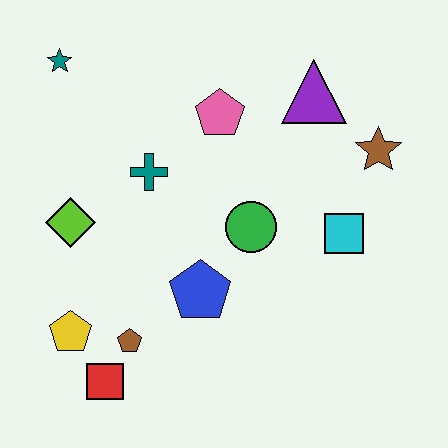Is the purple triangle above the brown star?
Yes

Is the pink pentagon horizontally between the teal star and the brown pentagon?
No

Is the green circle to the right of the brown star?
No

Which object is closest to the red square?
The brown pentagon is closest to the red square.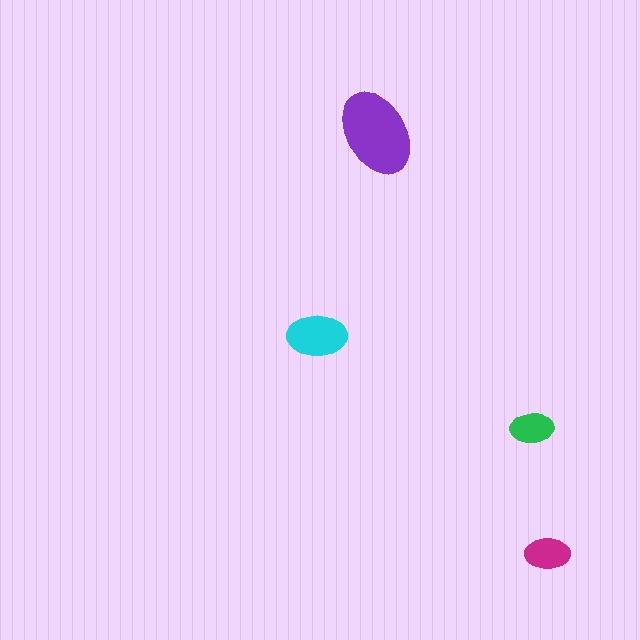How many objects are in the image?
There are 4 objects in the image.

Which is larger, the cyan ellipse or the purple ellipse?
The purple one.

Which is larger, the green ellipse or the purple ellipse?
The purple one.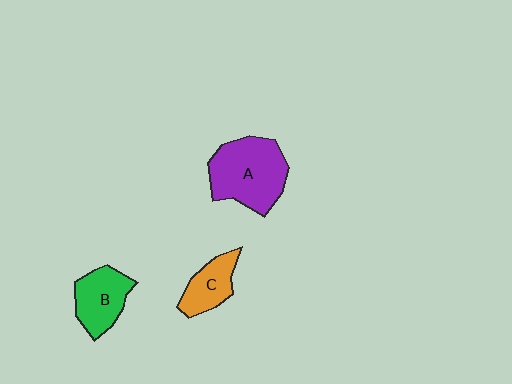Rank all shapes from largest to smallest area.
From largest to smallest: A (purple), B (green), C (orange).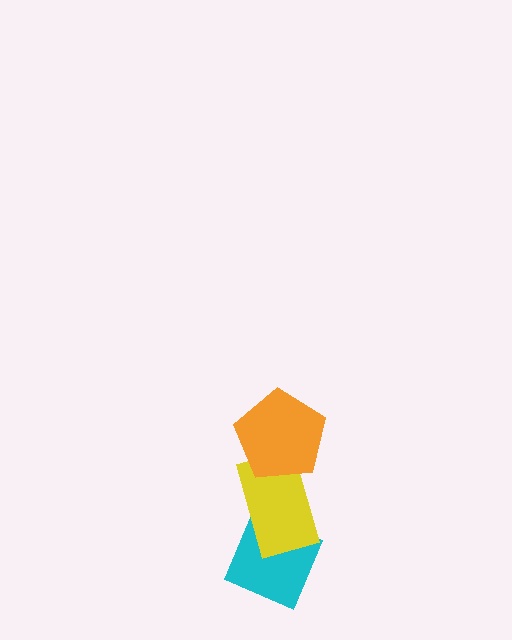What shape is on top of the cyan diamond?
The yellow rectangle is on top of the cyan diamond.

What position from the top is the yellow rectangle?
The yellow rectangle is 2nd from the top.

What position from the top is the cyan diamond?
The cyan diamond is 3rd from the top.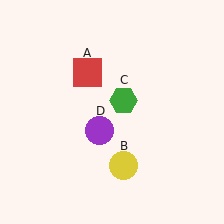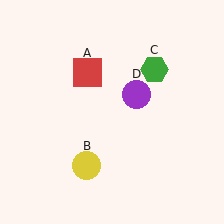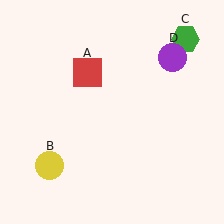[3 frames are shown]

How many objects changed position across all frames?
3 objects changed position: yellow circle (object B), green hexagon (object C), purple circle (object D).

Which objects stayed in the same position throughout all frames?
Red square (object A) remained stationary.